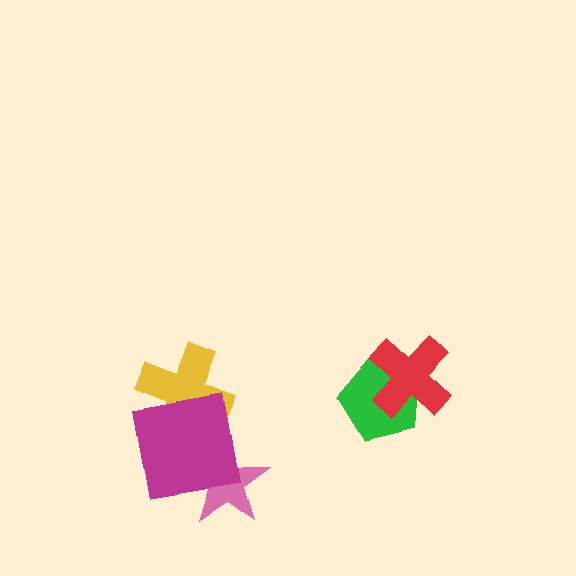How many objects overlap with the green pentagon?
1 object overlaps with the green pentagon.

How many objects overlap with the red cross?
1 object overlaps with the red cross.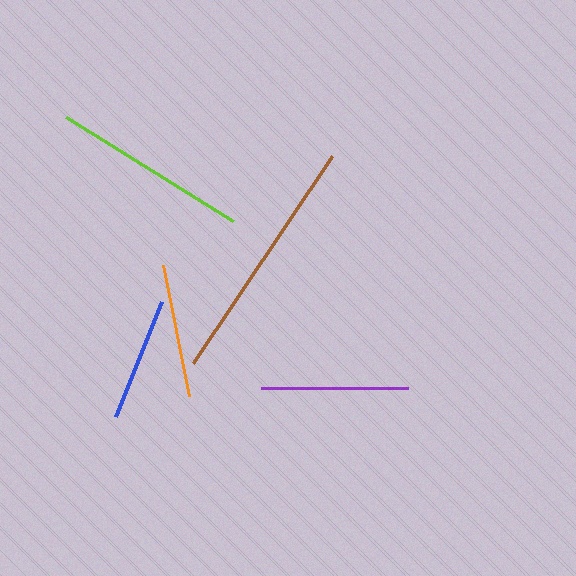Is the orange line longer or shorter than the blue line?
The orange line is longer than the blue line.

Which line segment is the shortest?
The blue line is the shortest at approximately 123 pixels.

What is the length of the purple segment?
The purple segment is approximately 147 pixels long.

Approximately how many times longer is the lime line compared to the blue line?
The lime line is approximately 1.6 times the length of the blue line.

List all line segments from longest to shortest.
From longest to shortest: brown, lime, purple, orange, blue.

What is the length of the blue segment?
The blue segment is approximately 123 pixels long.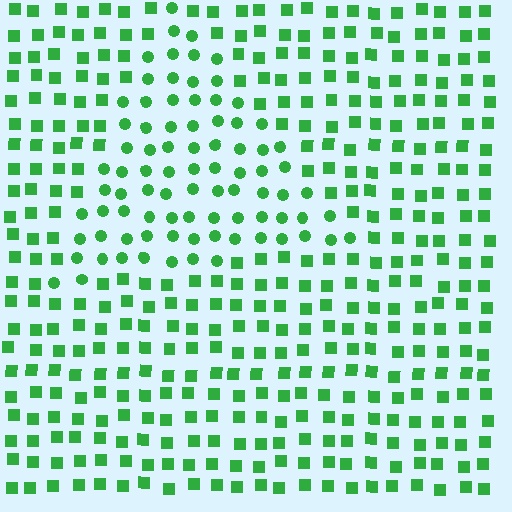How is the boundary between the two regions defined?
The boundary is defined by a change in element shape: circles inside vs. squares outside. All elements share the same color and spacing.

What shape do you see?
I see a triangle.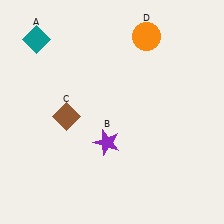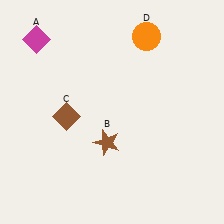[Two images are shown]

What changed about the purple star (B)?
In Image 1, B is purple. In Image 2, it changed to brown.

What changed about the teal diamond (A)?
In Image 1, A is teal. In Image 2, it changed to magenta.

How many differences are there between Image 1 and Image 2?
There are 2 differences between the two images.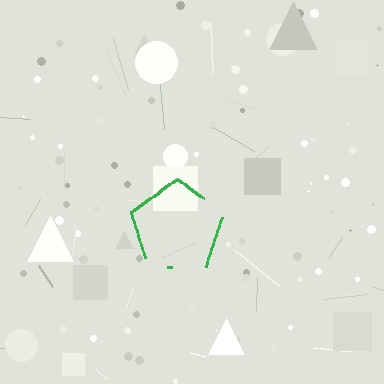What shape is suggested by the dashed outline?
The dashed outline suggests a pentagon.